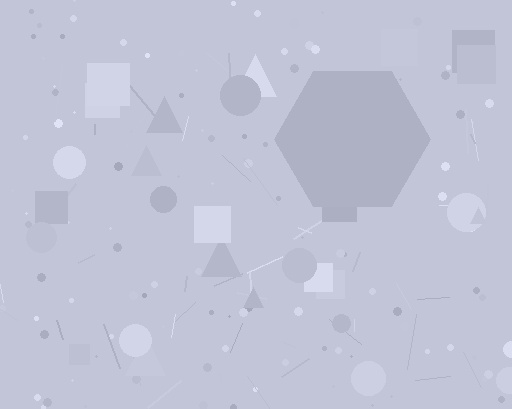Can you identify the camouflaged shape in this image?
The camouflaged shape is a hexagon.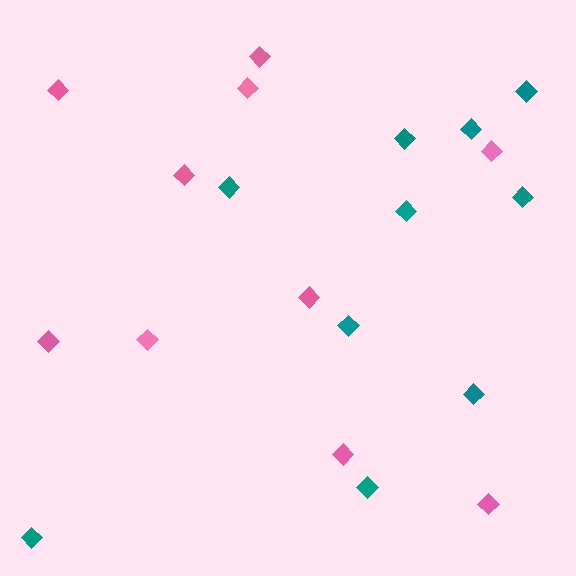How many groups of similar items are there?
There are 2 groups: one group of teal diamonds (10) and one group of pink diamonds (10).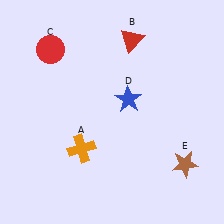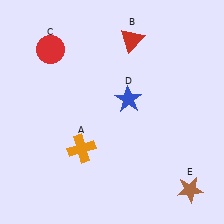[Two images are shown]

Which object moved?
The brown star (E) moved down.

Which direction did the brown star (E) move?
The brown star (E) moved down.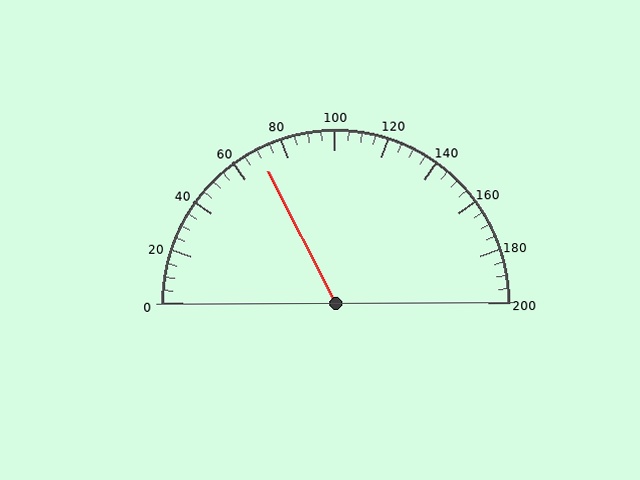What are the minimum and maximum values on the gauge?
The gauge ranges from 0 to 200.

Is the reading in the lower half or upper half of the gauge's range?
The reading is in the lower half of the range (0 to 200).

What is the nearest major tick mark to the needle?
The nearest major tick mark is 80.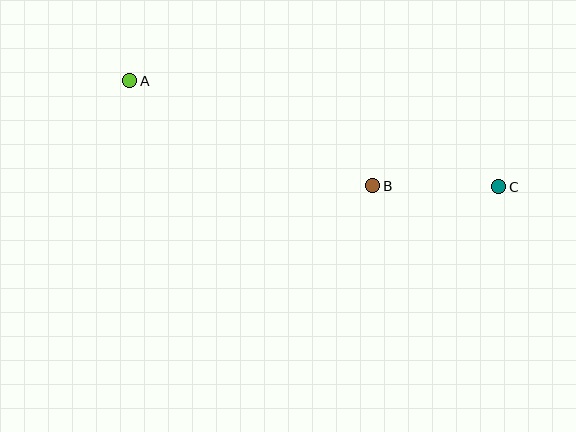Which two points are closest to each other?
Points B and C are closest to each other.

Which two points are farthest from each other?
Points A and C are farthest from each other.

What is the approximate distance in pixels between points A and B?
The distance between A and B is approximately 265 pixels.